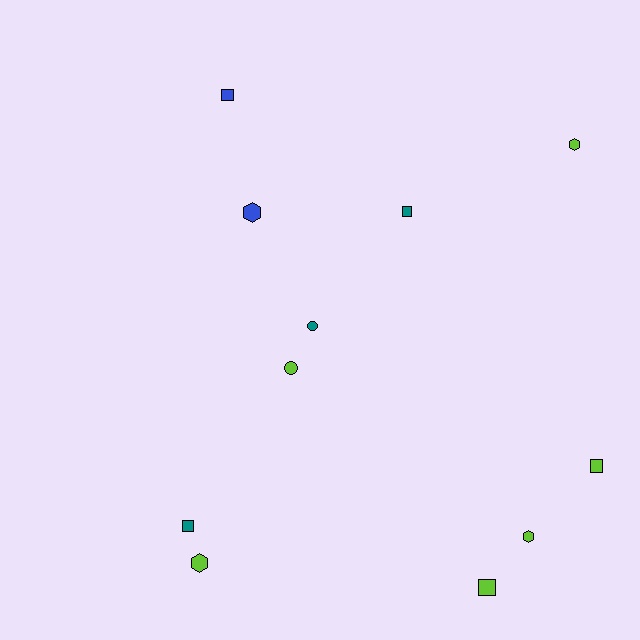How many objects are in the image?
There are 11 objects.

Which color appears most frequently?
Lime, with 6 objects.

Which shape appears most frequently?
Square, with 5 objects.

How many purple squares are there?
There are no purple squares.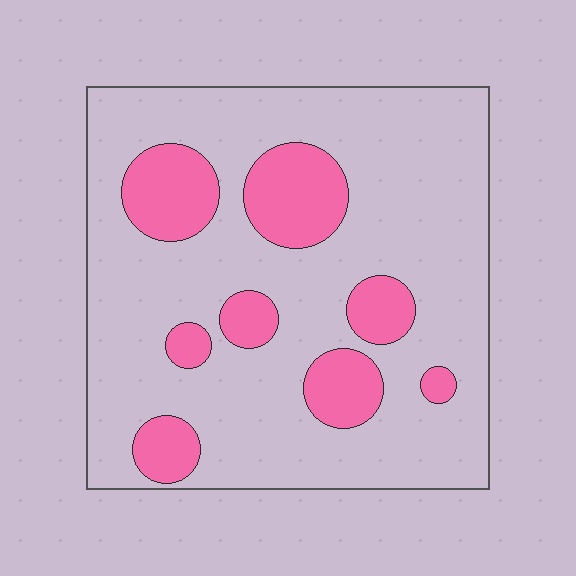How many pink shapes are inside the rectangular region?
8.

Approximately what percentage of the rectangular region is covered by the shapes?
Approximately 20%.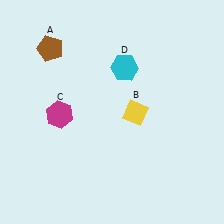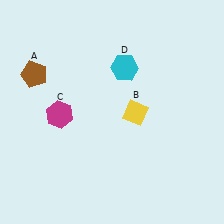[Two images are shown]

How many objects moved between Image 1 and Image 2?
1 object moved between the two images.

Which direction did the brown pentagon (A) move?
The brown pentagon (A) moved down.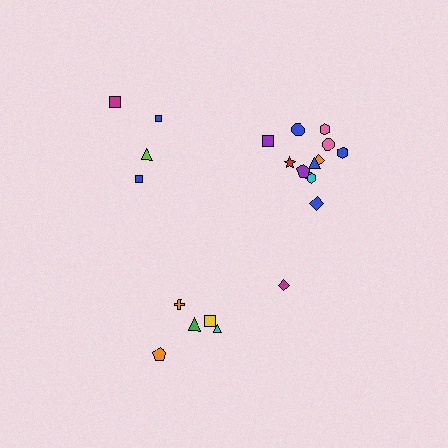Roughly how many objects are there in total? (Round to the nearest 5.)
Roughly 20 objects in total.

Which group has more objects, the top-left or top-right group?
The top-right group.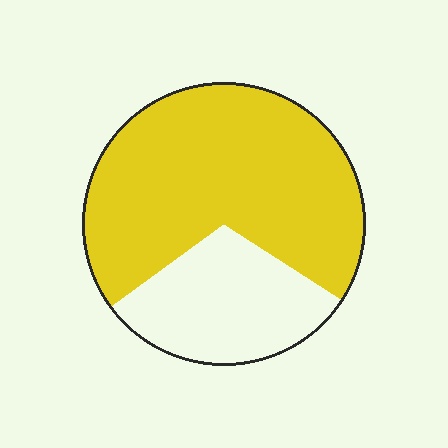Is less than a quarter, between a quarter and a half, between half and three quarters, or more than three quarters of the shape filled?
Between half and three quarters.